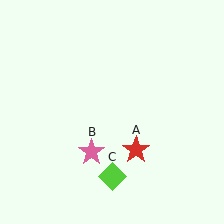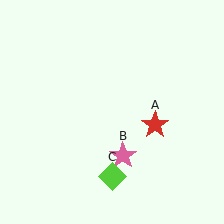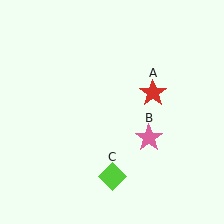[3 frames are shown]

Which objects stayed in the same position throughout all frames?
Lime diamond (object C) remained stationary.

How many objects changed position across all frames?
2 objects changed position: red star (object A), pink star (object B).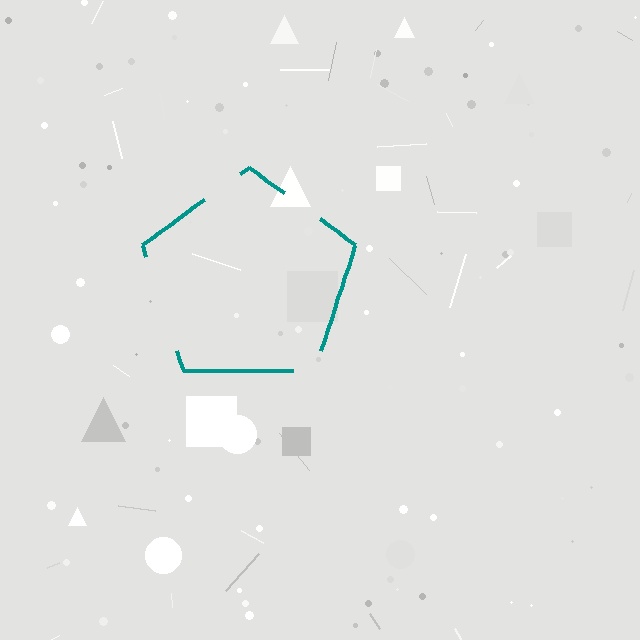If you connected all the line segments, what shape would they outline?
They would outline a pentagon.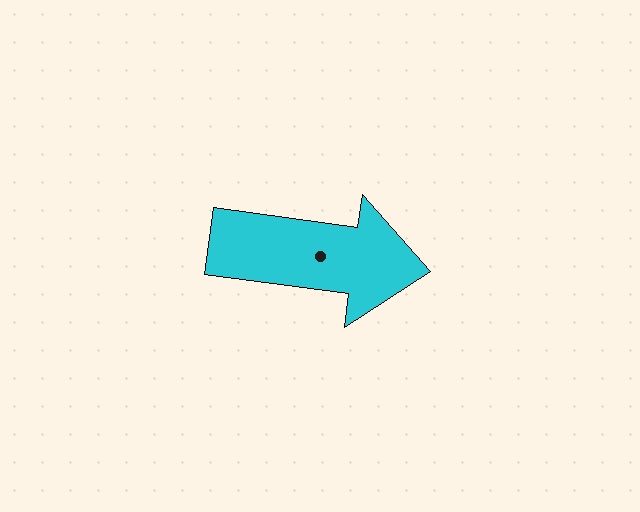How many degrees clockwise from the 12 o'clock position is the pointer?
Approximately 98 degrees.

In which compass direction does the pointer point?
East.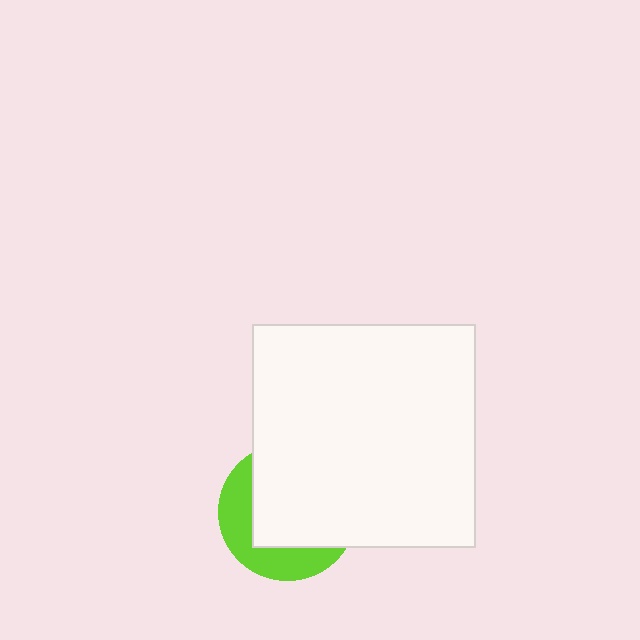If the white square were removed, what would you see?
You would see the complete lime circle.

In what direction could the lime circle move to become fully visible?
The lime circle could move toward the lower-left. That would shift it out from behind the white square entirely.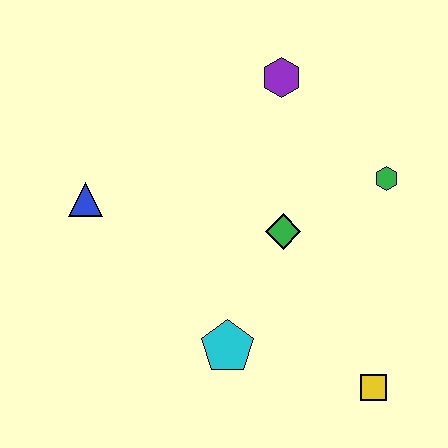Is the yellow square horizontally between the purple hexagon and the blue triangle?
No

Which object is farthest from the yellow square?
The blue triangle is farthest from the yellow square.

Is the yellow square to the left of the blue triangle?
No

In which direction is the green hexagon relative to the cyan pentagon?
The green hexagon is above the cyan pentagon.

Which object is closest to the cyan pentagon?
The green diamond is closest to the cyan pentagon.